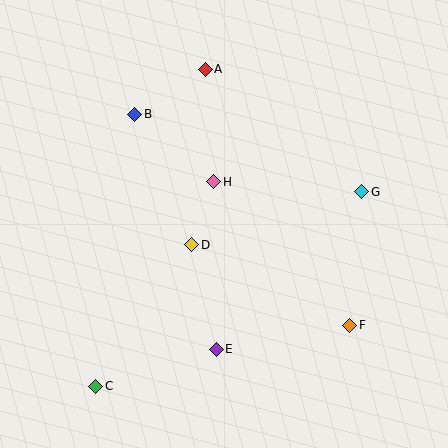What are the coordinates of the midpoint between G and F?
The midpoint between G and F is at (356, 258).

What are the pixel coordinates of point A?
Point A is at (205, 69).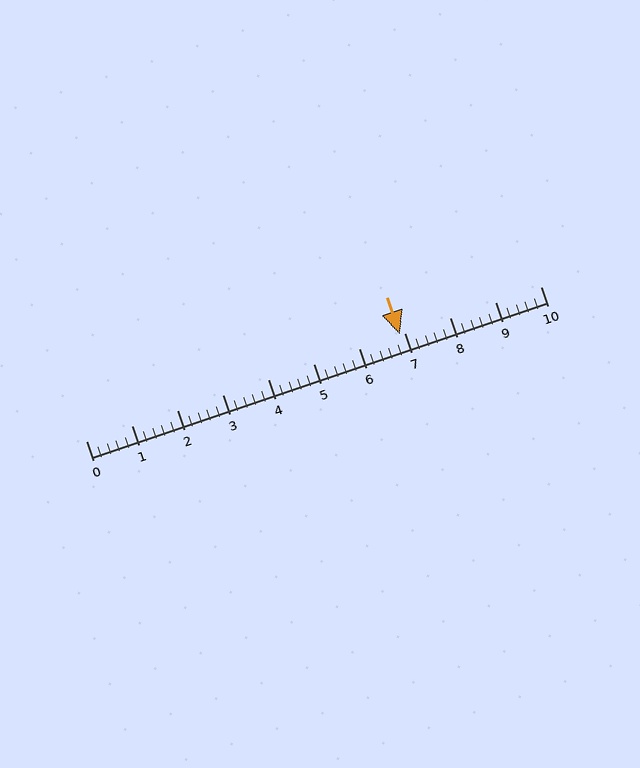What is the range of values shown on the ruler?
The ruler shows values from 0 to 10.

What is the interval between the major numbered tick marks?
The major tick marks are spaced 1 units apart.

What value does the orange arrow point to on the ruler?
The orange arrow points to approximately 6.9.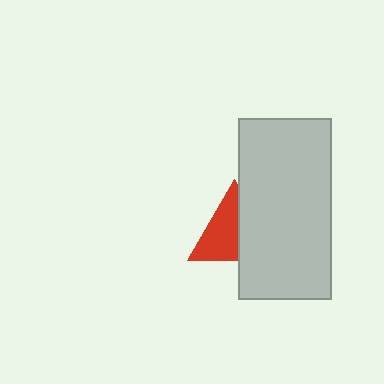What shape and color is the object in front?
The object in front is a light gray rectangle.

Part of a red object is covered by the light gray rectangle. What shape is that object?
It is a triangle.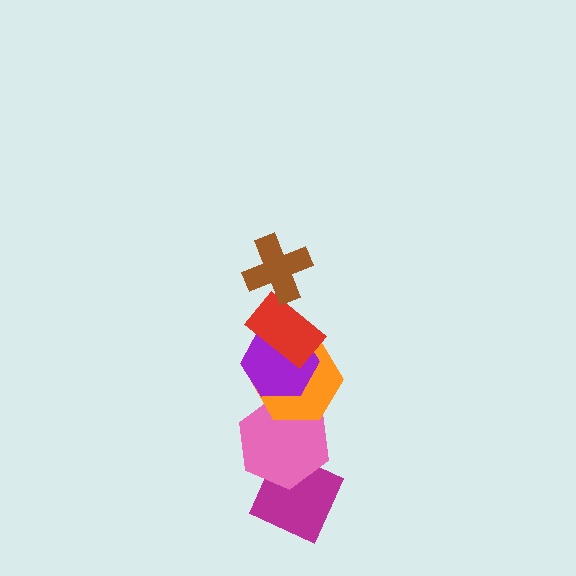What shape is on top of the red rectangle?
The brown cross is on top of the red rectangle.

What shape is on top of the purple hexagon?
The red rectangle is on top of the purple hexagon.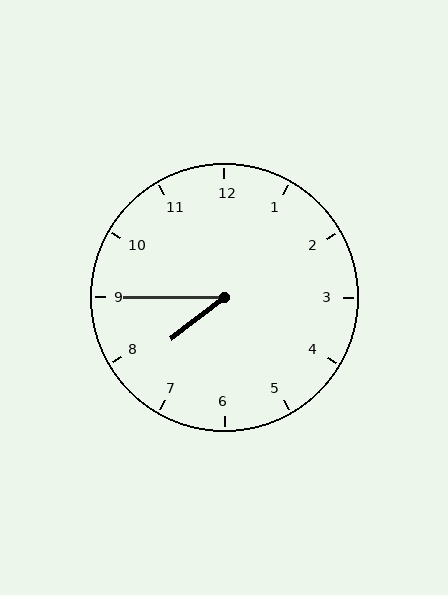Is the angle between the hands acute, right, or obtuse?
It is acute.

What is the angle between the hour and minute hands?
Approximately 38 degrees.